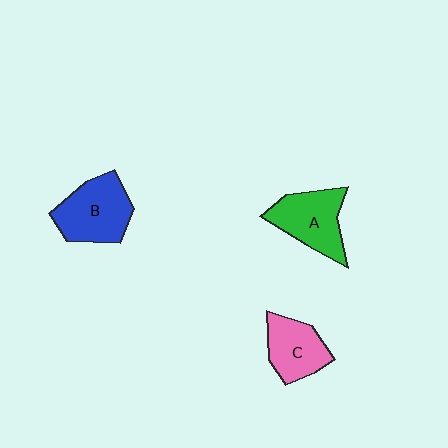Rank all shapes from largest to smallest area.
From largest to smallest: B (blue), A (green), C (pink).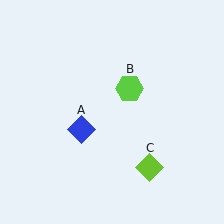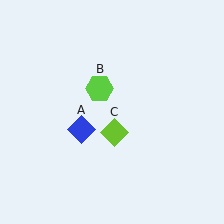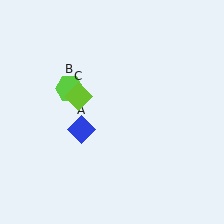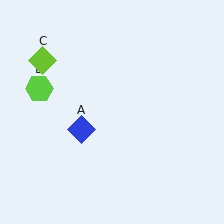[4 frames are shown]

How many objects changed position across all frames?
2 objects changed position: lime hexagon (object B), lime diamond (object C).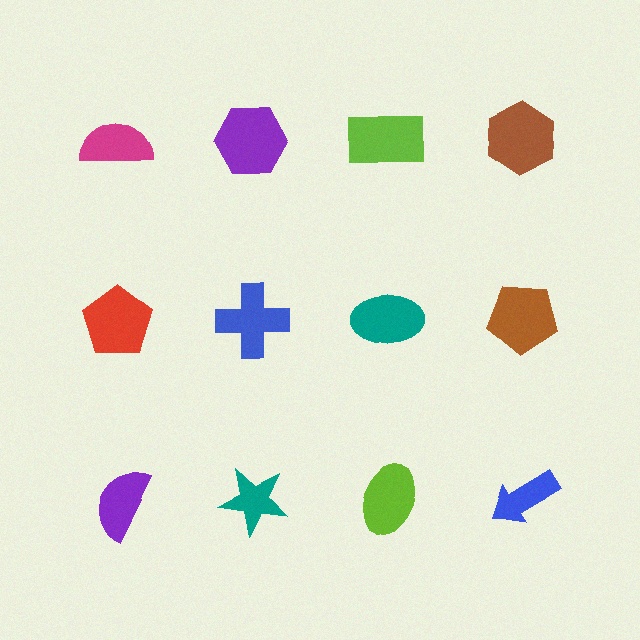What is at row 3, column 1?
A purple semicircle.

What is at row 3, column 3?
A lime ellipse.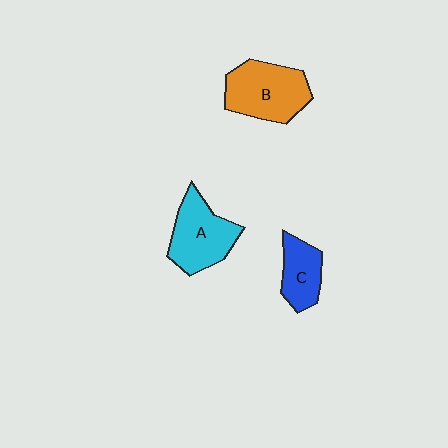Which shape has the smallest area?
Shape C (blue).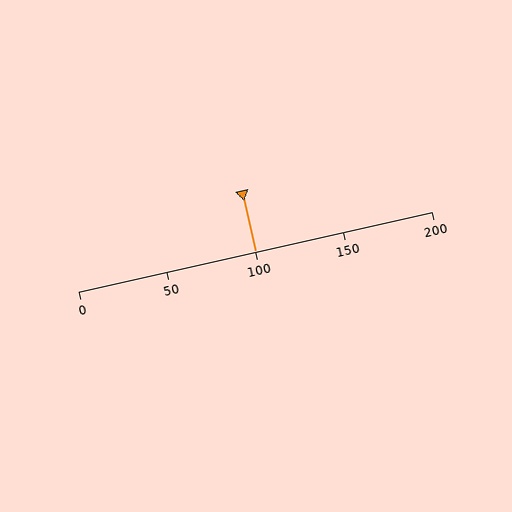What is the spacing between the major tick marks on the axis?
The major ticks are spaced 50 apart.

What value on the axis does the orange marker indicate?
The marker indicates approximately 100.